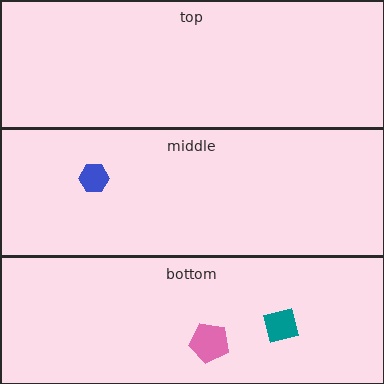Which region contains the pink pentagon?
The bottom region.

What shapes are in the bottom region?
The pink pentagon, the teal square.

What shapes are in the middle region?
The blue hexagon.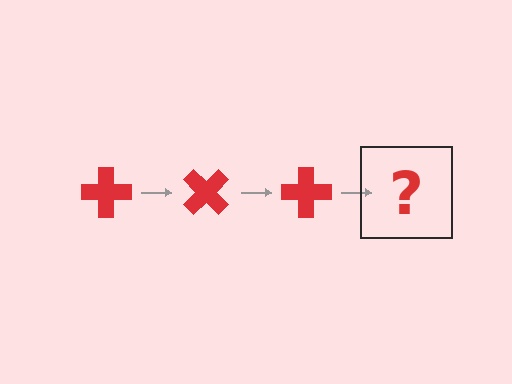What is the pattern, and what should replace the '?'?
The pattern is that the cross rotates 45 degrees each step. The '?' should be a red cross rotated 135 degrees.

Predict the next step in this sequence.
The next step is a red cross rotated 135 degrees.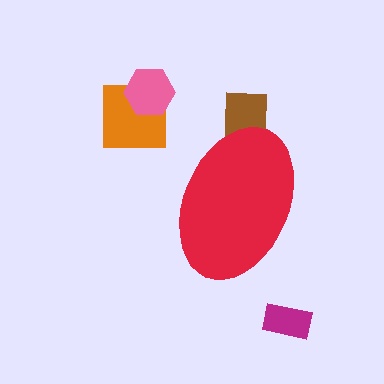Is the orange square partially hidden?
No, the orange square is fully visible.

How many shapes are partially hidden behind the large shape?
1 shape is partially hidden.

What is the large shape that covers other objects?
A red ellipse.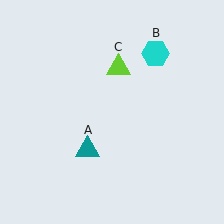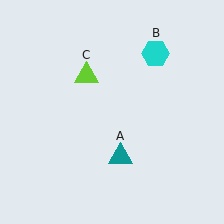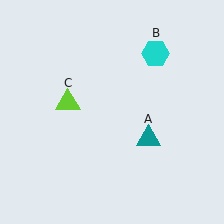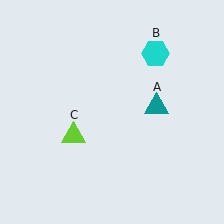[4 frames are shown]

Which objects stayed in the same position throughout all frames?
Cyan hexagon (object B) remained stationary.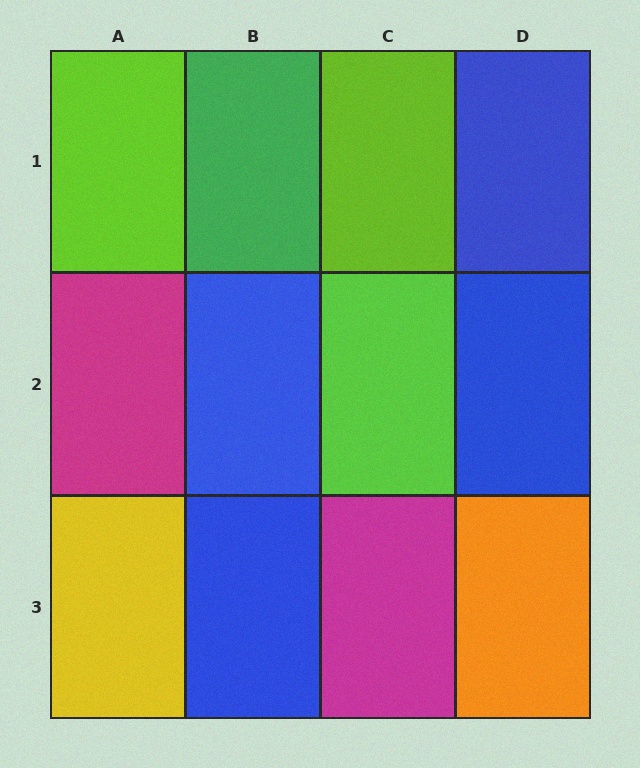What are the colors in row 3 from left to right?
Yellow, blue, magenta, orange.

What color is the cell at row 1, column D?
Blue.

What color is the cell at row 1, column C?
Lime.